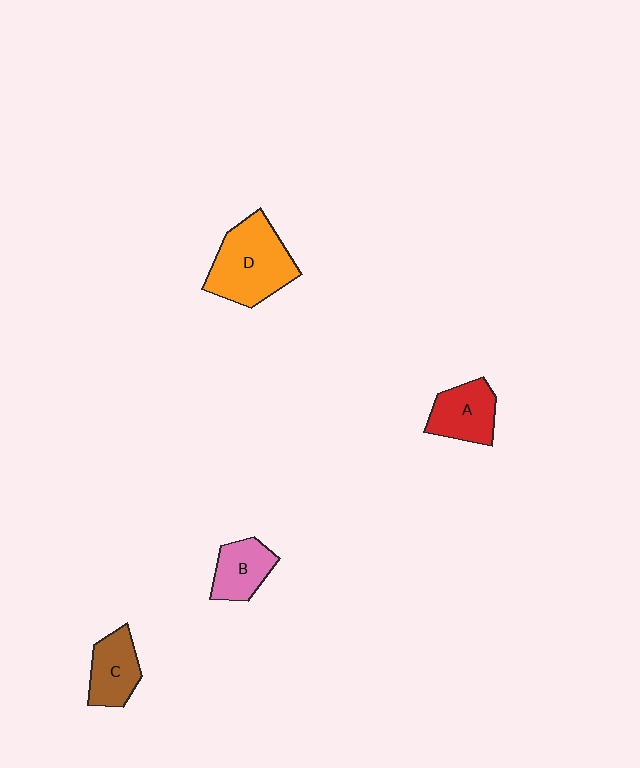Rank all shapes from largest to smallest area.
From largest to smallest: D (orange), A (red), C (brown), B (pink).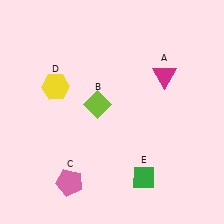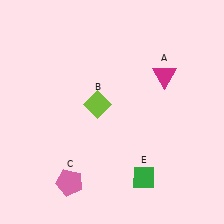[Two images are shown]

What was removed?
The yellow hexagon (D) was removed in Image 2.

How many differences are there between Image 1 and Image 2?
There is 1 difference between the two images.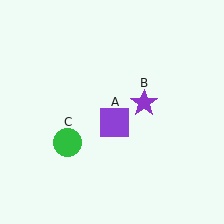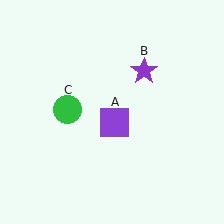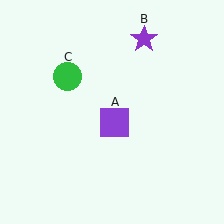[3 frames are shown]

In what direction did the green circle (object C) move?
The green circle (object C) moved up.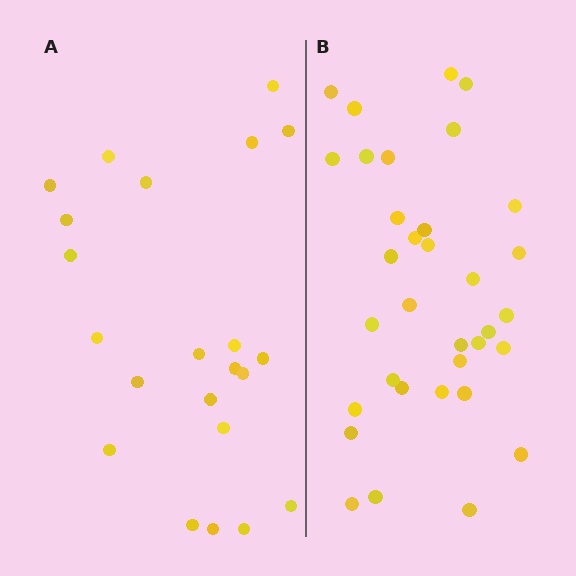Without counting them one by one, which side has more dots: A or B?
Region B (the right region) has more dots.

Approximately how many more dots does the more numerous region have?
Region B has roughly 12 or so more dots than region A.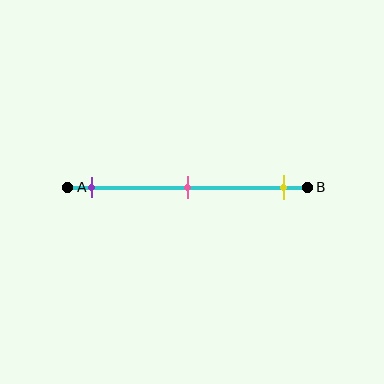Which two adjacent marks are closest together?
The purple and pink marks are the closest adjacent pair.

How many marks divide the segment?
There are 3 marks dividing the segment.